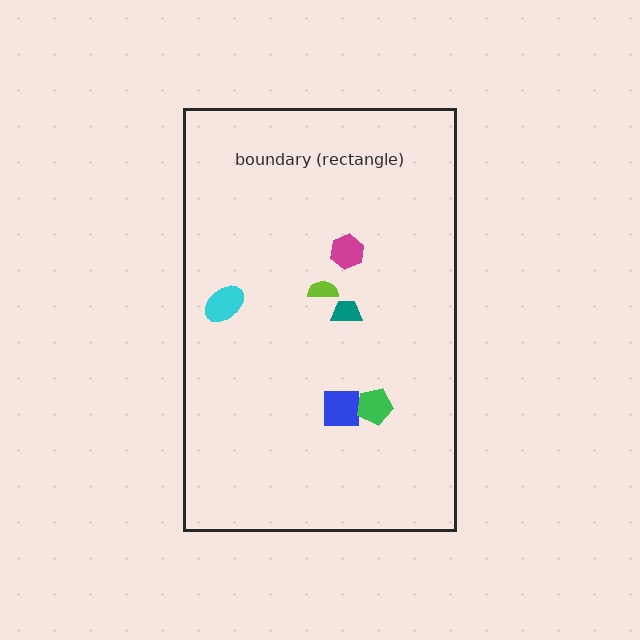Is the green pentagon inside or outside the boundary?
Inside.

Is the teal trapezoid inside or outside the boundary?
Inside.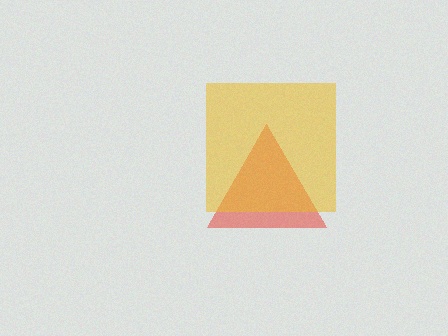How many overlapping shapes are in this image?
There are 2 overlapping shapes in the image.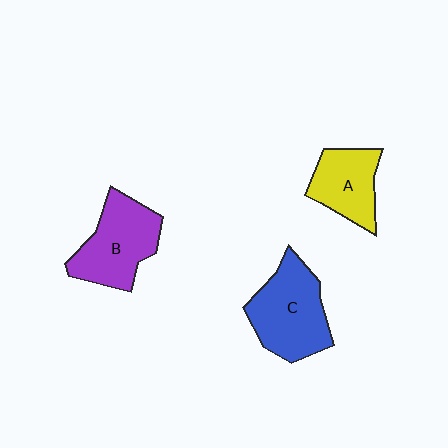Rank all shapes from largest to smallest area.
From largest to smallest: C (blue), B (purple), A (yellow).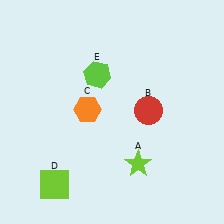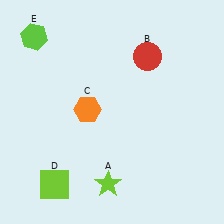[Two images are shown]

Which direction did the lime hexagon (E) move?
The lime hexagon (E) moved left.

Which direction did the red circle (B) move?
The red circle (B) moved up.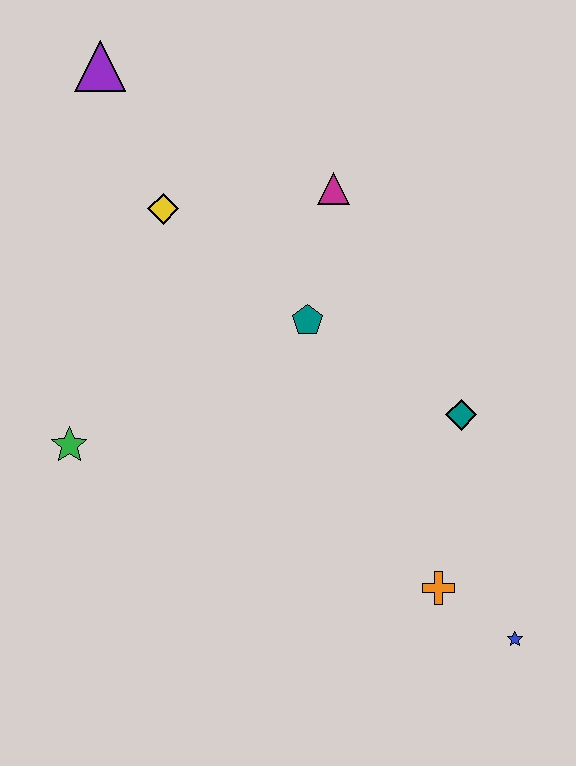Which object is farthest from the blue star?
The purple triangle is farthest from the blue star.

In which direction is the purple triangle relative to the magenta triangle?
The purple triangle is to the left of the magenta triangle.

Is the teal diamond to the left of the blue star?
Yes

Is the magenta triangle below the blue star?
No